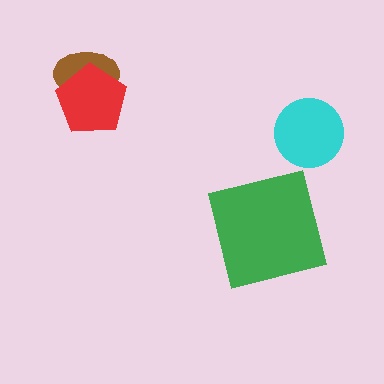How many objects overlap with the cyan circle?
0 objects overlap with the cyan circle.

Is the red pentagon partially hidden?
No, no other shape covers it.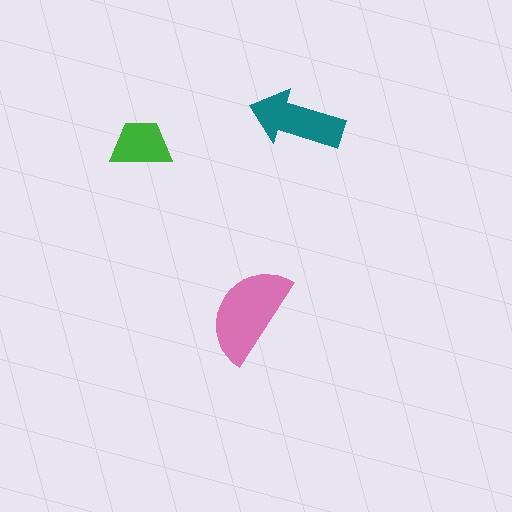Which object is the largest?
The pink semicircle.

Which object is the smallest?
The green trapezoid.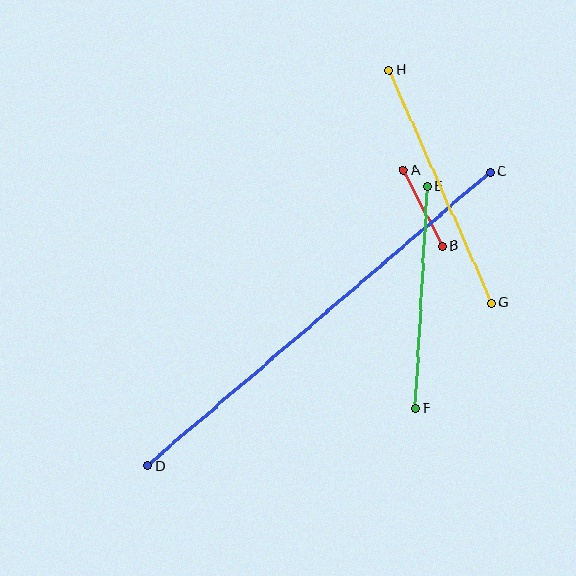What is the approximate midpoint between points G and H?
The midpoint is at approximately (440, 186) pixels.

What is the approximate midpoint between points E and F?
The midpoint is at approximately (421, 297) pixels.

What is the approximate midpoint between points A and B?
The midpoint is at approximately (423, 208) pixels.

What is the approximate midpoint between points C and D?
The midpoint is at approximately (319, 319) pixels.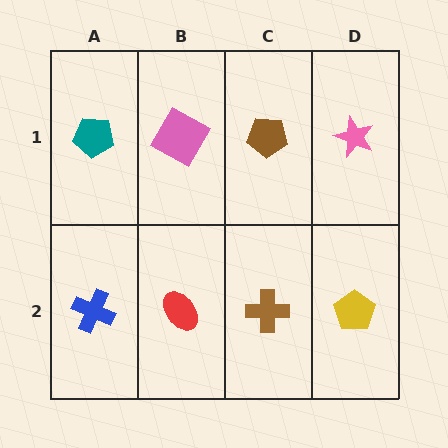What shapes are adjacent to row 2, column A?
A teal pentagon (row 1, column A), a red ellipse (row 2, column B).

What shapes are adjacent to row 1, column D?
A yellow pentagon (row 2, column D), a brown pentagon (row 1, column C).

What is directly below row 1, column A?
A blue cross.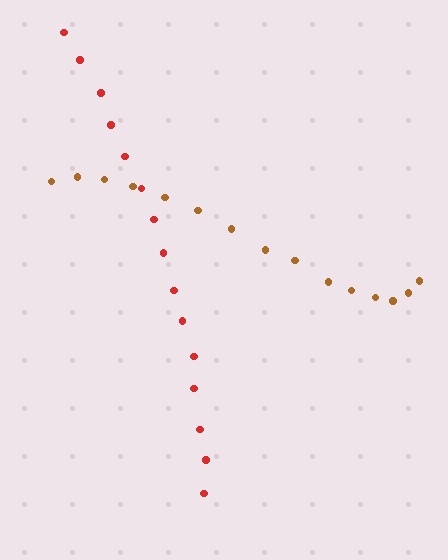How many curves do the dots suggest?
There are 2 distinct paths.